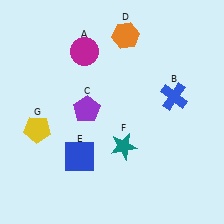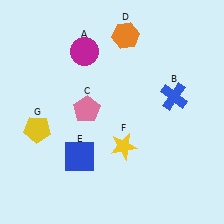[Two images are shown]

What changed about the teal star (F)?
In Image 1, F is teal. In Image 2, it changed to yellow.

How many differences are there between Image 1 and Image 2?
There are 2 differences between the two images.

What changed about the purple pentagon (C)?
In Image 1, C is purple. In Image 2, it changed to pink.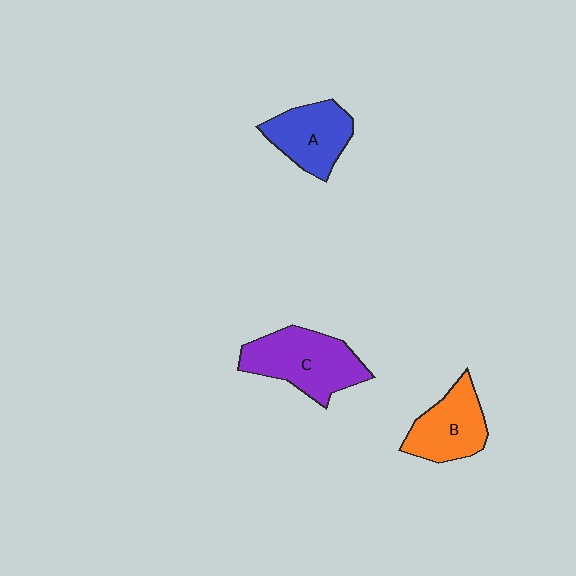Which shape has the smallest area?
Shape A (blue).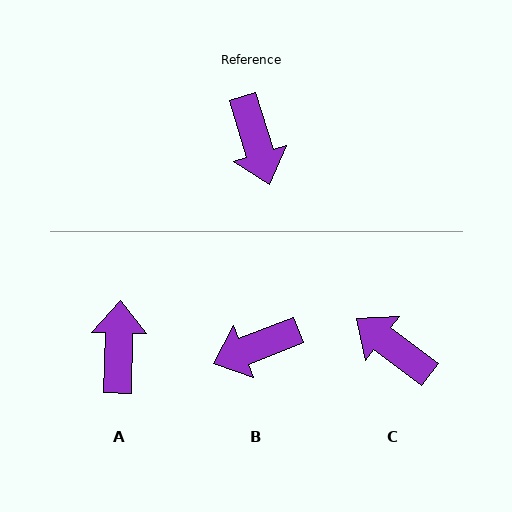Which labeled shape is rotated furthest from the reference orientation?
A, about 161 degrees away.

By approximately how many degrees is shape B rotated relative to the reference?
Approximately 85 degrees clockwise.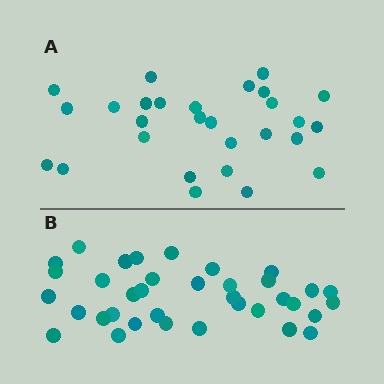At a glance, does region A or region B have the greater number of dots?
Region B (the bottom region) has more dots.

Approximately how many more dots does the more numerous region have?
Region B has roughly 8 or so more dots than region A.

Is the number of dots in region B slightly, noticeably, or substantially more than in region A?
Region B has noticeably more, but not dramatically so. The ratio is roughly 1.3 to 1.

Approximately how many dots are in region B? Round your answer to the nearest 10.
About 40 dots. (The exact count is 36, which rounds to 40.)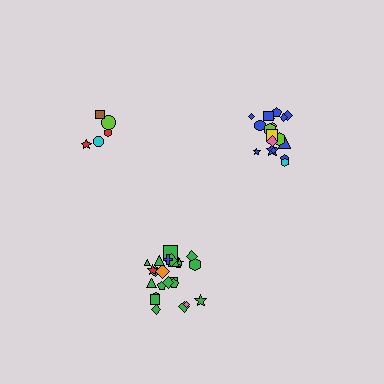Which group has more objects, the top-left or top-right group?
The top-right group.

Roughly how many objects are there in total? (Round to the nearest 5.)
Roughly 50 objects in total.